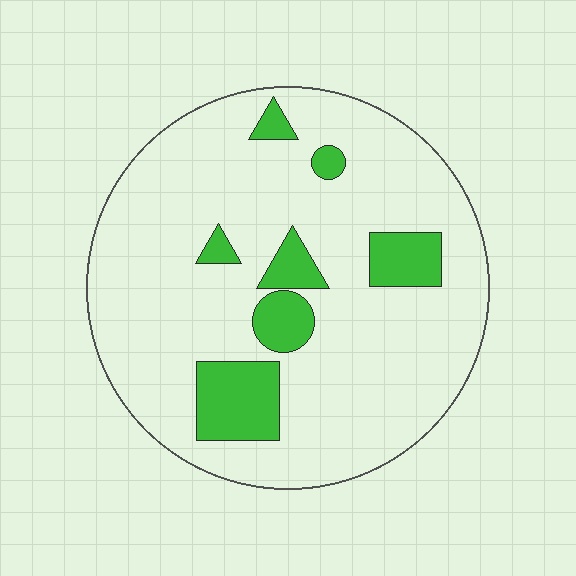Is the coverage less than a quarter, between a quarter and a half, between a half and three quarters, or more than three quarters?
Less than a quarter.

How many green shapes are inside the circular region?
7.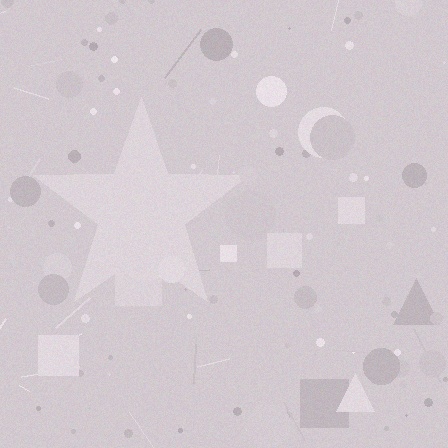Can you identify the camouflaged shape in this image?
The camouflaged shape is a star.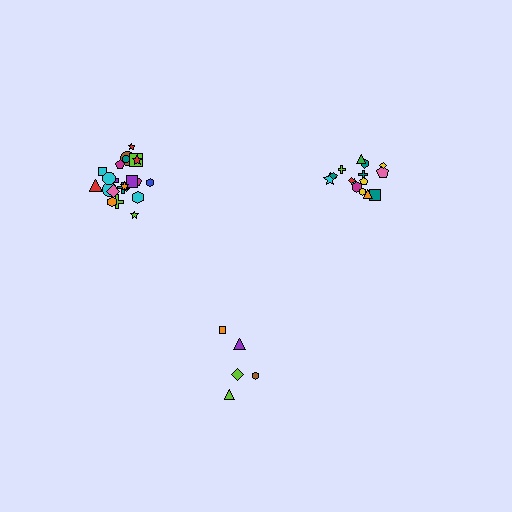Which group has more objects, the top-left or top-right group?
The top-left group.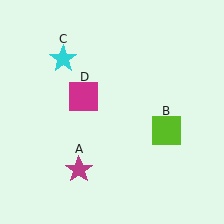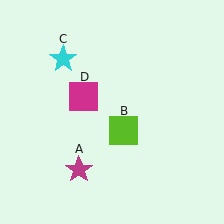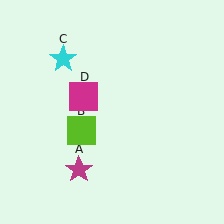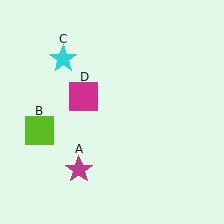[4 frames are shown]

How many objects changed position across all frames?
1 object changed position: lime square (object B).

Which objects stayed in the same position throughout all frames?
Magenta star (object A) and cyan star (object C) and magenta square (object D) remained stationary.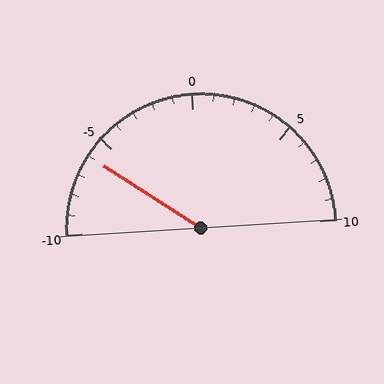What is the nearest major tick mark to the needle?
The nearest major tick mark is -5.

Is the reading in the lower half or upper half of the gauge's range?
The reading is in the lower half of the range (-10 to 10).